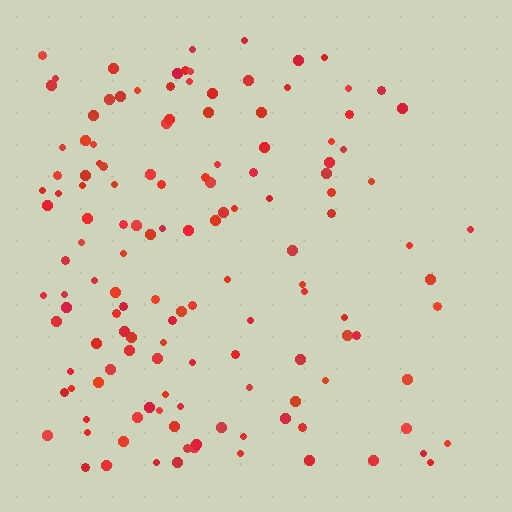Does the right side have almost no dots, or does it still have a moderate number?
Still a moderate number, just noticeably fewer than the left.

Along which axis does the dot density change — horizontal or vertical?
Horizontal.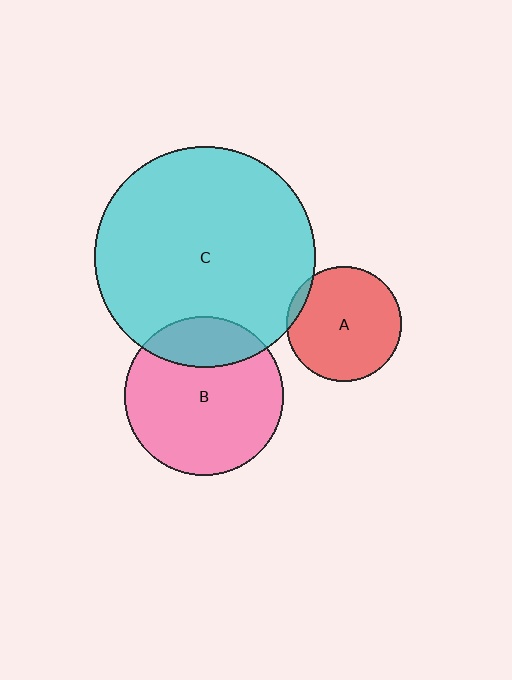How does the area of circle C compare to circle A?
Approximately 3.7 times.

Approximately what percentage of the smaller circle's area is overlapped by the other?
Approximately 5%.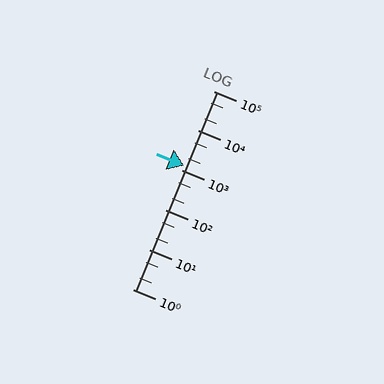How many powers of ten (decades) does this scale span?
The scale spans 5 decades, from 1 to 100000.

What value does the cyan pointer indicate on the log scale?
The pointer indicates approximately 1300.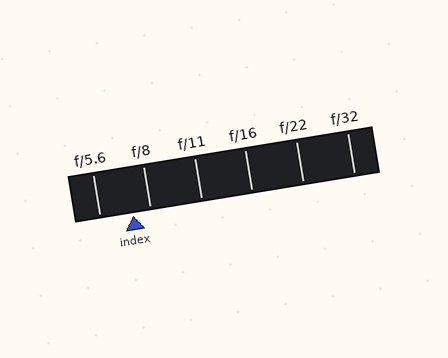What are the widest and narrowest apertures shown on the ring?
The widest aperture shown is f/5.6 and the narrowest is f/32.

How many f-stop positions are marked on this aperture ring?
There are 6 f-stop positions marked.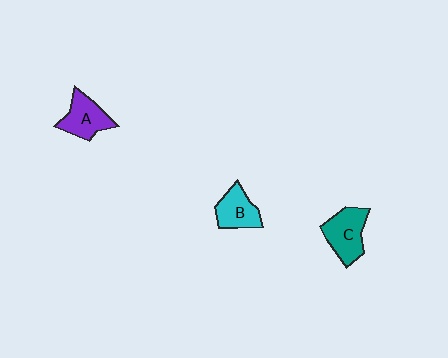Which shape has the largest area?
Shape C (teal).